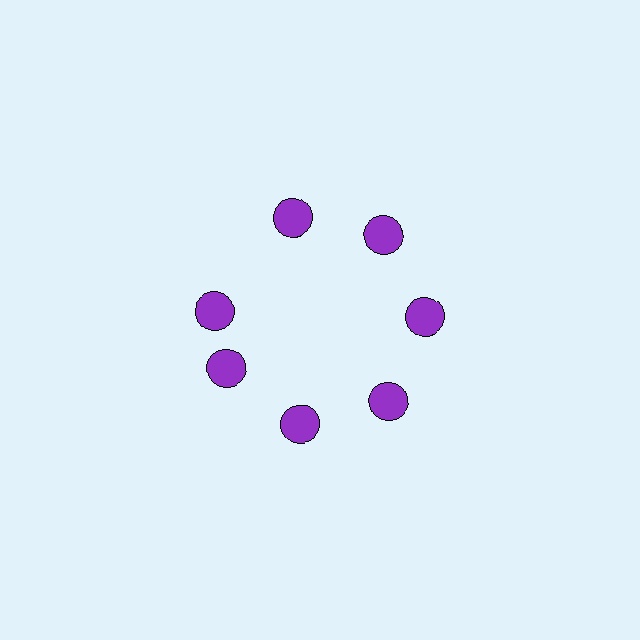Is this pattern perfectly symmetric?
No. The 7 purple circles are arranged in a ring, but one element near the 10 o'clock position is rotated out of alignment along the ring, breaking the 7-fold rotational symmetry.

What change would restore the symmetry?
The symmetry would be restored by rotating it back into even spacing with its neighbors so that all 7 circles sit at equal angles and equal distance from the center.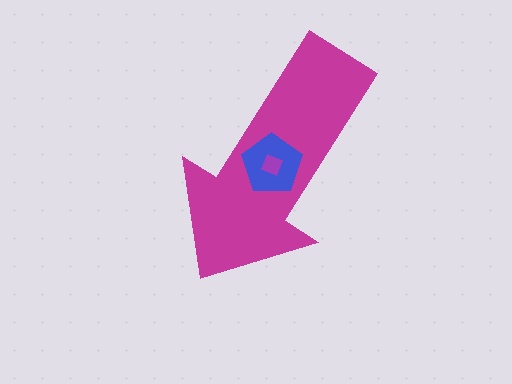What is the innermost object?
The purple square.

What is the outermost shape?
The magenta arrow.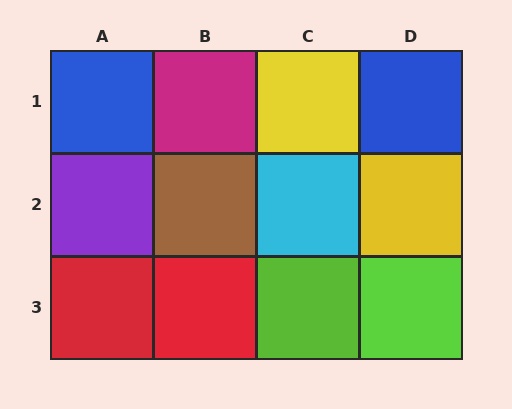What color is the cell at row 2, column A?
Purple.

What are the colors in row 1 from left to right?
Blue, magenta, yellow, blue.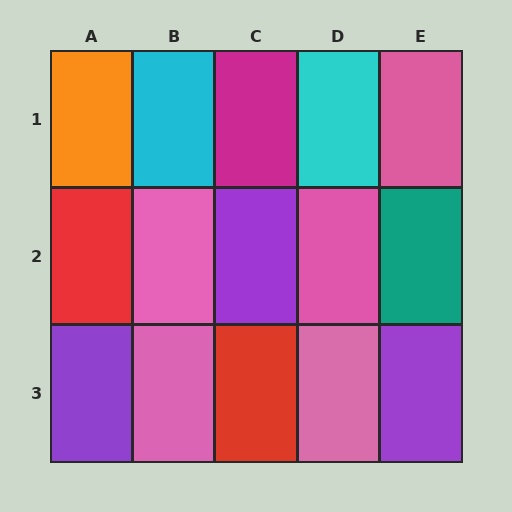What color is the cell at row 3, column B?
Pink.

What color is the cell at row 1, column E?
Pink.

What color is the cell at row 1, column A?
Orange.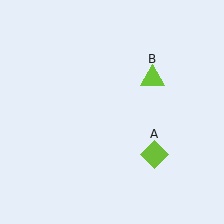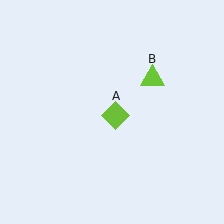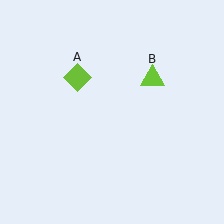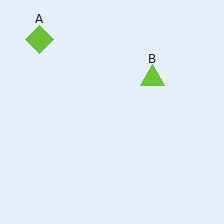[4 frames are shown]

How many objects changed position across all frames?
1 object changed position: lime diamond (object A).